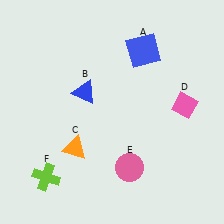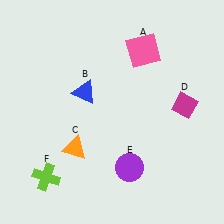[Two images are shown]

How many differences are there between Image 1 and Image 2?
There are 3 differences between the two images.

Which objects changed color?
A changed from blue to pink. D changed from pink to magenta. E changed from pink to purple.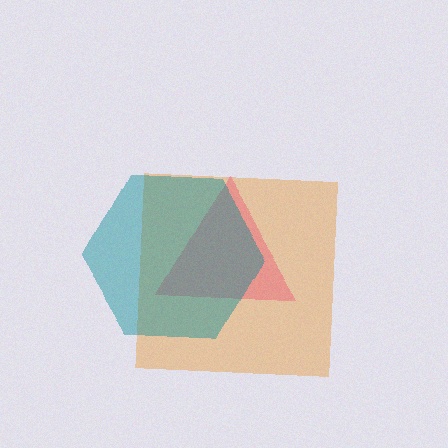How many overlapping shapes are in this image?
There are 3 overlapping shapes in the image.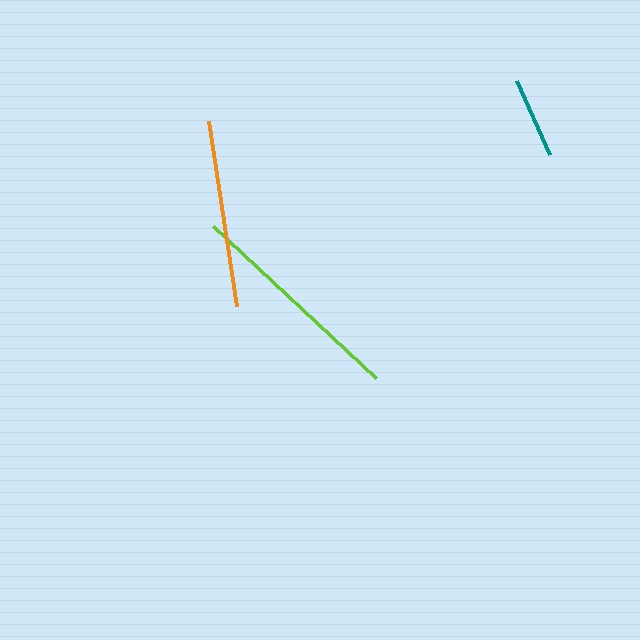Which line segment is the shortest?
The teal line is the shortest at approximately 81 pixels.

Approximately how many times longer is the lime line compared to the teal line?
The lime line is approximately 2.7 times the length of the teal line.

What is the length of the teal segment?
The teal segment is approximately 81 pixels long.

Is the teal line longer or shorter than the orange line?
The orange line is longer than the teal line.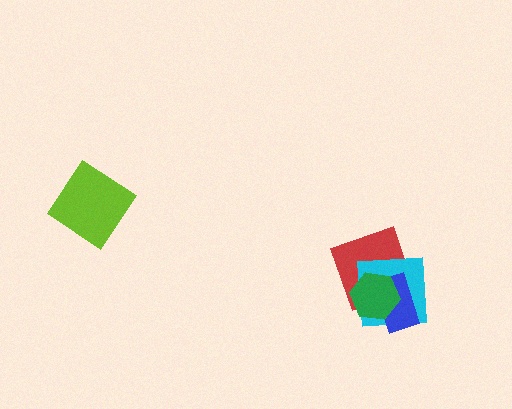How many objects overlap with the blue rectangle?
3 objects overlap with the blue rectangle.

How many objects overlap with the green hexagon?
3 objects overlap with the green hexagon.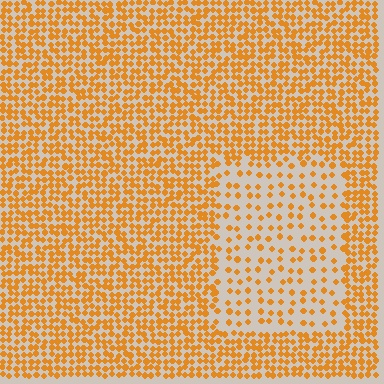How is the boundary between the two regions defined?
The boundary is defined by a change in element density (approximately 2.5x ratio). All elements are the same color, size, and shape.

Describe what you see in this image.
The image contains small orange elements arranged at two different densities. A rectangle-shaped region is visible where the elements are less densely packed than the surrounding area.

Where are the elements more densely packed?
The elements are more densely packed outside the rectangle boundary.